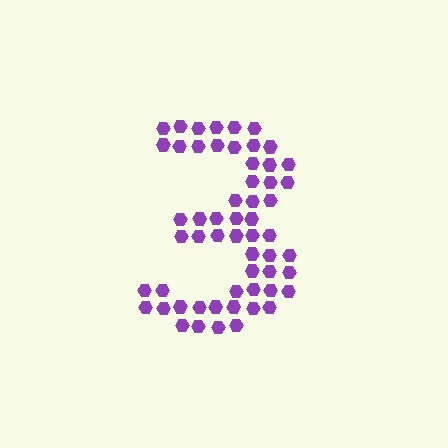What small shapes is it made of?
It is made of small hexagons.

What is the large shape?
The large shape is the digit 3.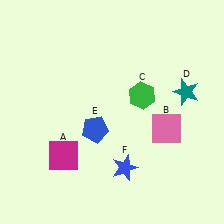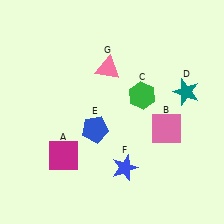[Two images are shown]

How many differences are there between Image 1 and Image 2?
There is 1 difference between the two images.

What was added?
A pink triangle (G) was added in Image 2.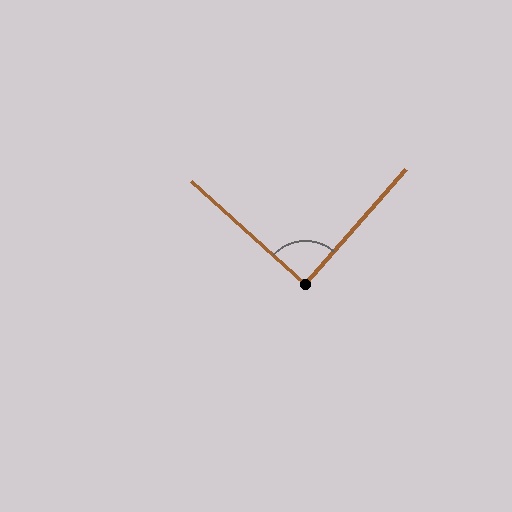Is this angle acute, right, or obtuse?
It is approximately a right angle.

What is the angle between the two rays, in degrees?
Approximately 89 degrees.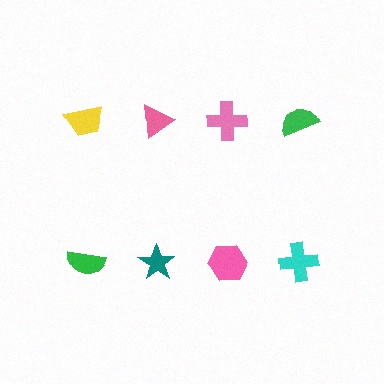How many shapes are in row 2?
4 shapes.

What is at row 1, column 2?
A pink triangle.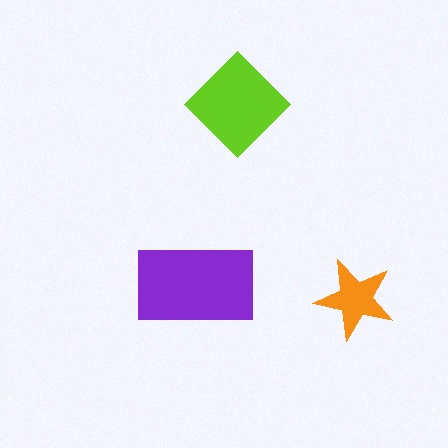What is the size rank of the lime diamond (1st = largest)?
2nd.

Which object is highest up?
The lime diamond is topmost.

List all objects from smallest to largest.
The orange star, the lime diamond, the purple rectangle.